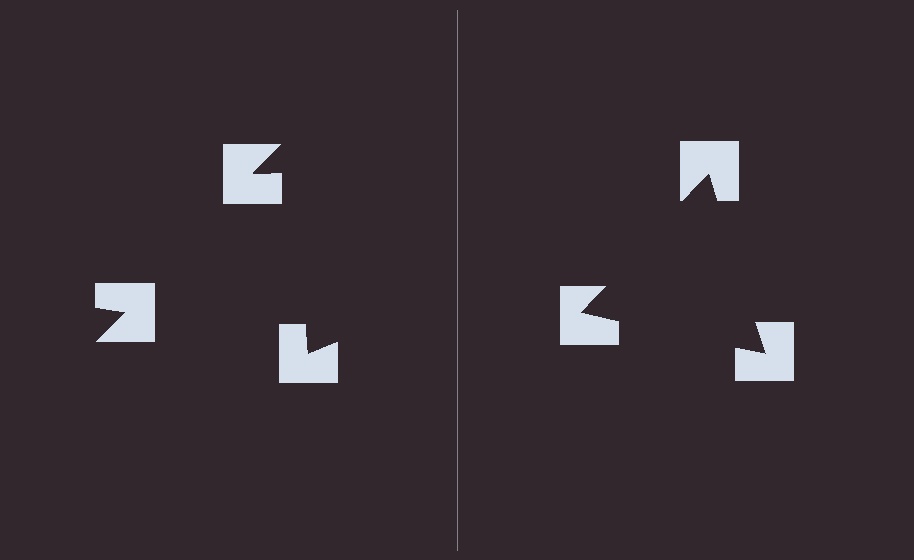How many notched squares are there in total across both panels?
6 — 3 on each side.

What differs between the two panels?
The notched squares are positioned identically on both sides; only the wedge orientations differ. On the right they align to a triangle; on the left they are misaligned.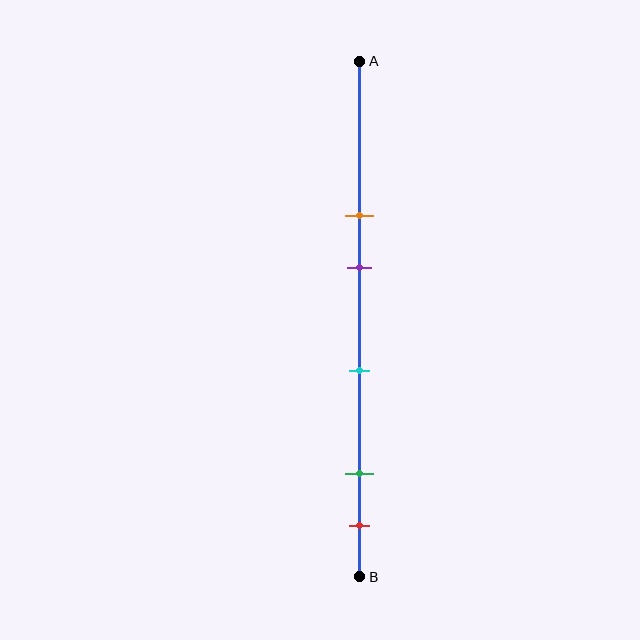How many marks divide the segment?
There are 5 marks dividing the segment.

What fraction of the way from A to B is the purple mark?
The purple mark is approximately 40% (0.4) of the way from A to B.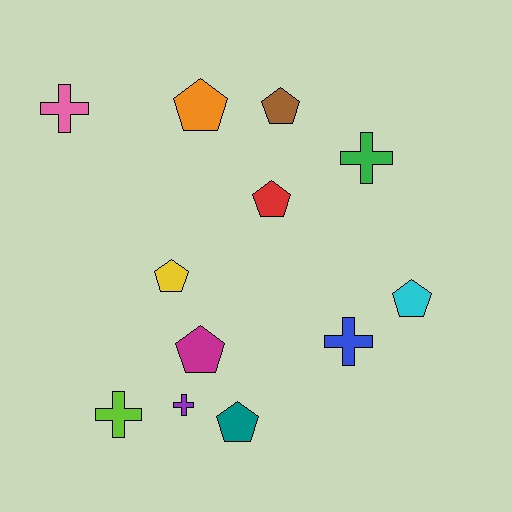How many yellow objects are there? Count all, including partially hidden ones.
There is 1 yellow object.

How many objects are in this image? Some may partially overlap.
There are 12 objects.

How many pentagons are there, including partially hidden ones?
There are 7 pentagons.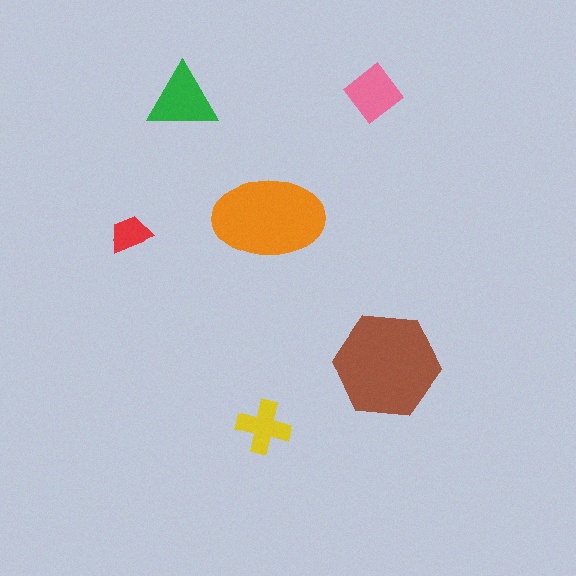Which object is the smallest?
The red trapezoid.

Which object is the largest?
The brown hexagon.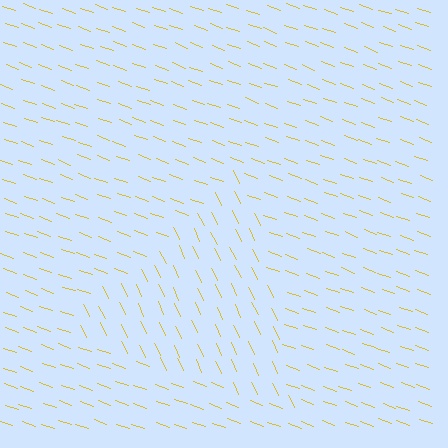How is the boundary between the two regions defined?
The boundary is defined purely by a change in line orientation (approximately 45 degrees difference). All lines are the same color and thickness.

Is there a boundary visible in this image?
Yes, there is a texture boundary formed by a change in line orientation.